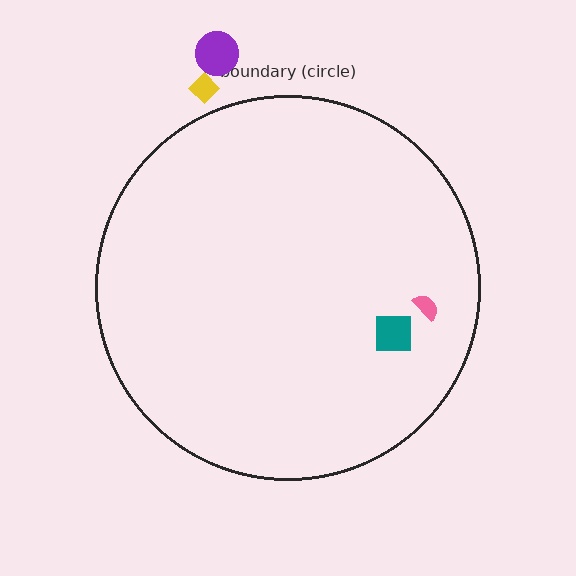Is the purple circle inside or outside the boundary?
Outside.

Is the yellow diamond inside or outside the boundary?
Outside.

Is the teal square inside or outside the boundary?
Inside.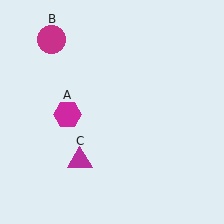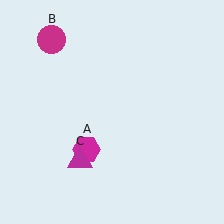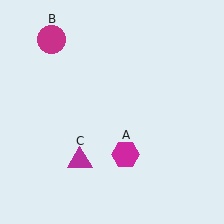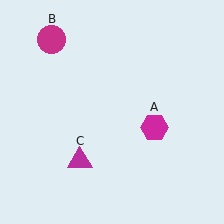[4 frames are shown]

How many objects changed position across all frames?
1 object changed position: magenta hexagon (object A).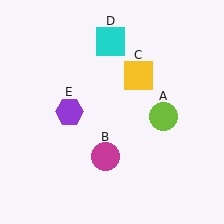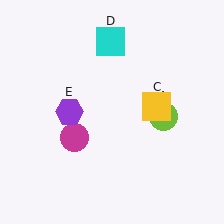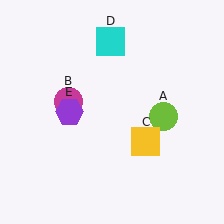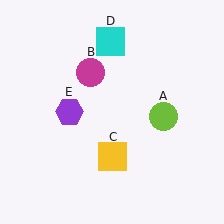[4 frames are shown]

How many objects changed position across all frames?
2 objects changed position: magenta circle (object B), yellow square (object C).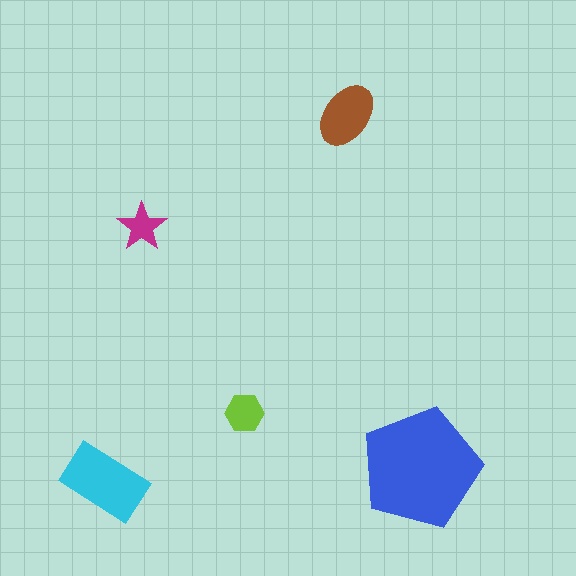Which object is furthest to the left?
The cyan rectangle is leftmost.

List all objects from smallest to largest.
The magenta star, the lime hexagon, the brown ellipse, the cyan rectangle, the blue pentagon.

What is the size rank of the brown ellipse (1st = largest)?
3rd.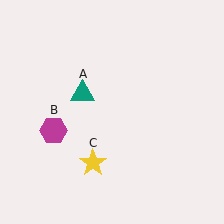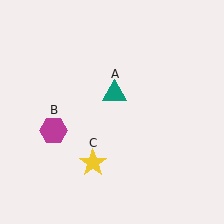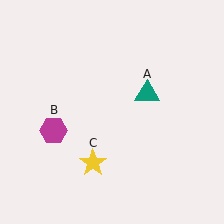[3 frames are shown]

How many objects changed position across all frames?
1 object changed position: teal triangle (object A).